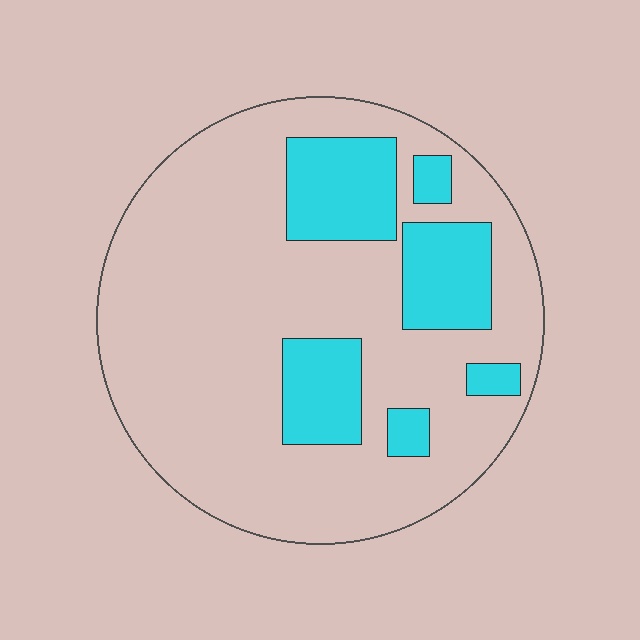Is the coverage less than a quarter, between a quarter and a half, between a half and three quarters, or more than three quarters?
Less than a quarter.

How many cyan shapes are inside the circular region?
6.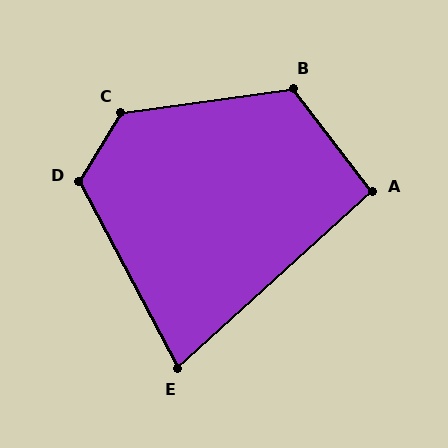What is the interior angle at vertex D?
Approximately 120 degrees (obtuse).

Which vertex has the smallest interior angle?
E, at approximately 76 degrees.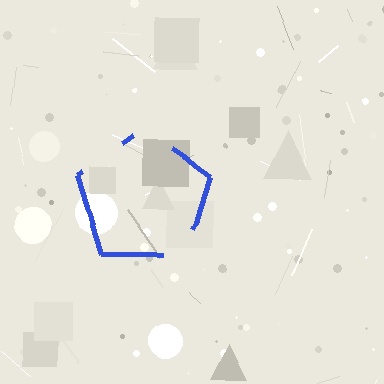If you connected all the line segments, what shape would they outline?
They would outline a pentagon.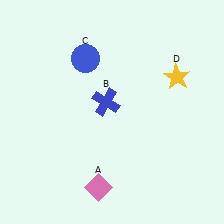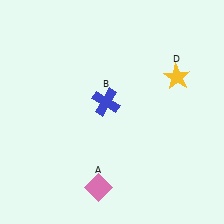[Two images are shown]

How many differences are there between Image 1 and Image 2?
There is 1 difference between the two images.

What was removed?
The blue circle (C) was removed in Image 2.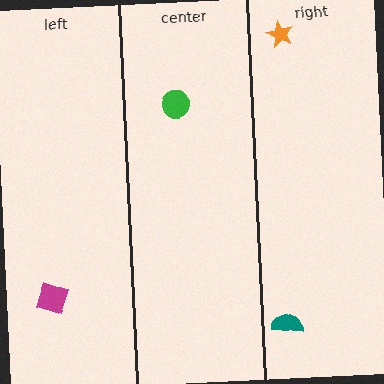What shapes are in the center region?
The green circle.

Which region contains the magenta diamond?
The left region.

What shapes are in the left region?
The magenta diamond.